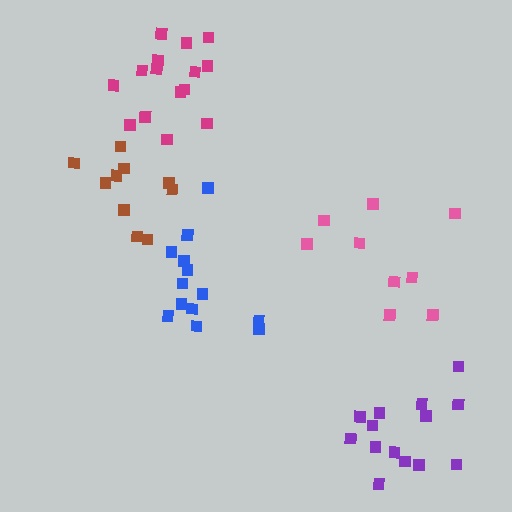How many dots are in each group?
Group 1: 10 dots, Group 2: 13 dots, Group 3: 9 dots, Group 4: 15 dots, Group 5: 14 dots (61 total).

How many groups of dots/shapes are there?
There are 5 groups.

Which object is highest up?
The magenta cluster is topmost.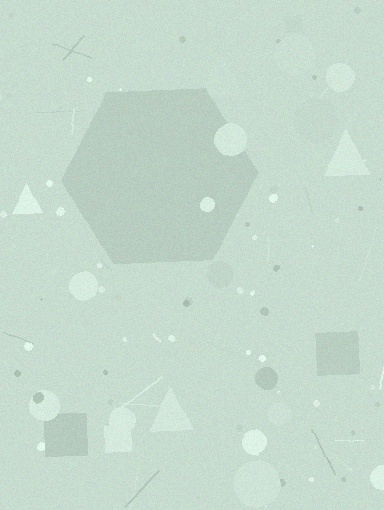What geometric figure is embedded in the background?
A hexagon is embedded in the background.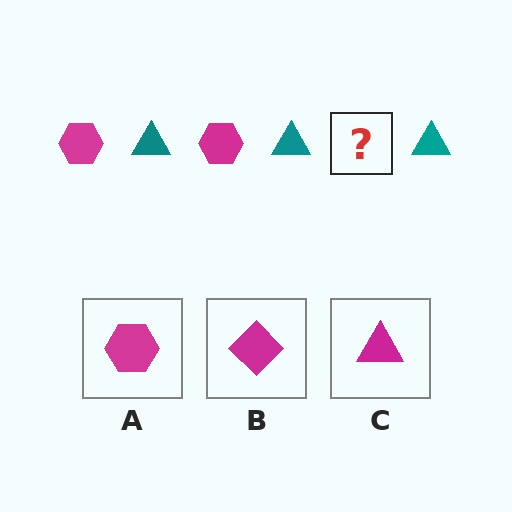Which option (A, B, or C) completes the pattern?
A.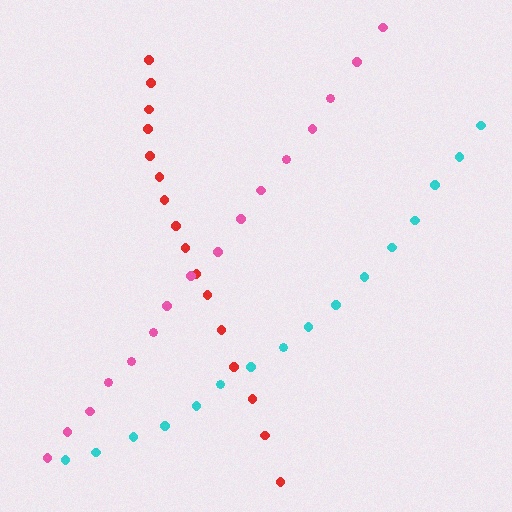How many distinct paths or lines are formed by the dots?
There are 3 distinct paths.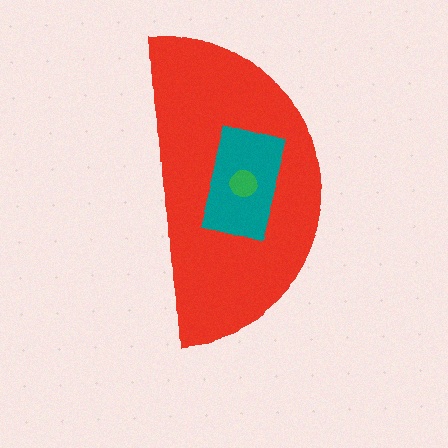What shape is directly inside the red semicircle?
The teal rectangle.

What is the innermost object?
The green circle.